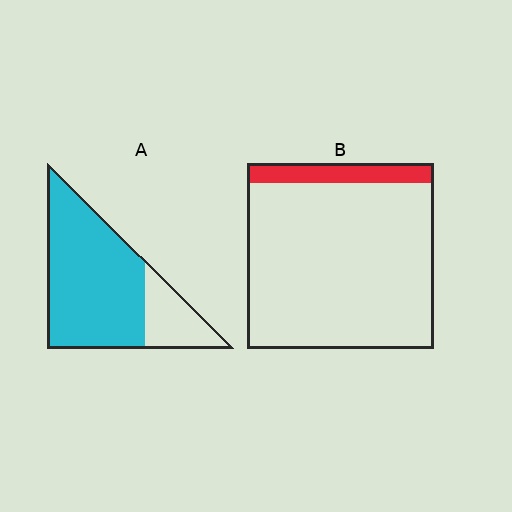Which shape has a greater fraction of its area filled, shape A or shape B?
Shape A.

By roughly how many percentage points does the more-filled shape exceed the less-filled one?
By roughly 65 percentage points (A over B).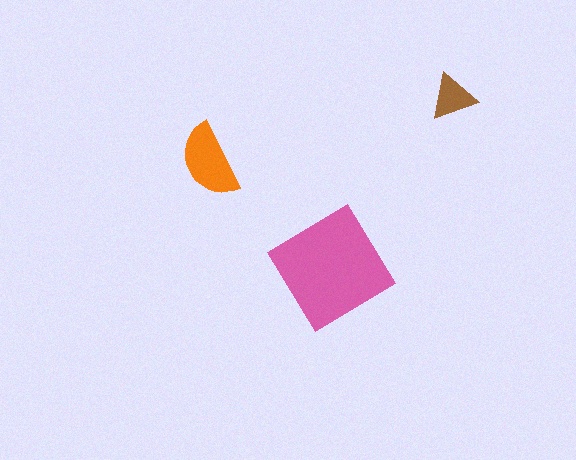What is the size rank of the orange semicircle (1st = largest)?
2nd.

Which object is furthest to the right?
The brown triangle is rightmost.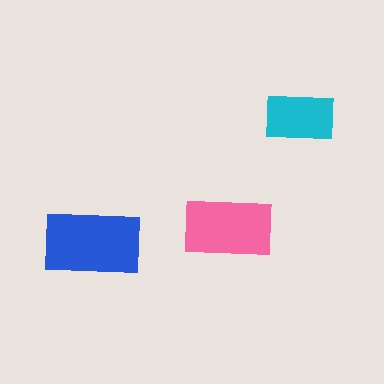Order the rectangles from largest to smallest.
the blue one, the pink one, the cyan one.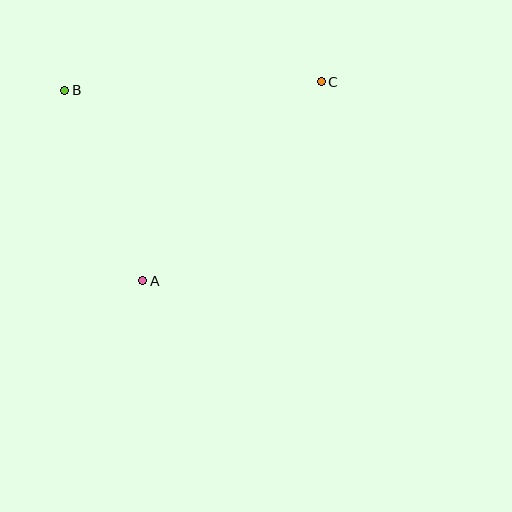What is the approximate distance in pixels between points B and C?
The distance between B and C is approximately 257 pixels.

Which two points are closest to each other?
Points A and B are closest to each other.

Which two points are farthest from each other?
Points A and C are farthest from each other.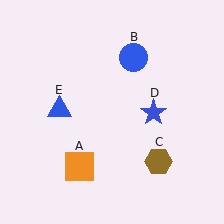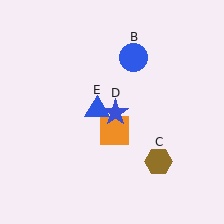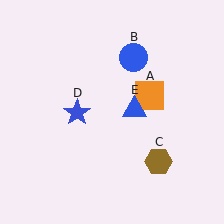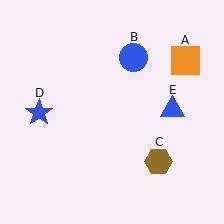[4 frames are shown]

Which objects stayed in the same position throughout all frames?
Blue circle (object B) and brown hexagon (object C) remained stationary.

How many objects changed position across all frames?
3 objects changed position: orange square (object A), blue star (object D), blue triangle (object E).